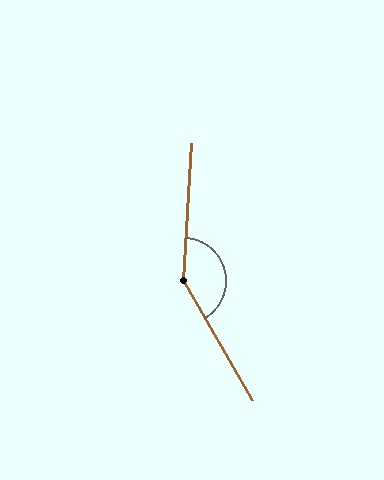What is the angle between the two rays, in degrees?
Approximately 147 degrees.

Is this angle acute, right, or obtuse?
It is obtuse.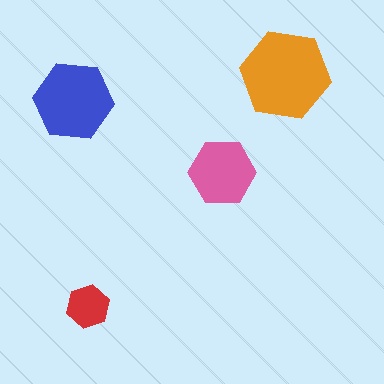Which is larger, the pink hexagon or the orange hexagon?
The orange one.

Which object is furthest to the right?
The orange hexagon is rightmost.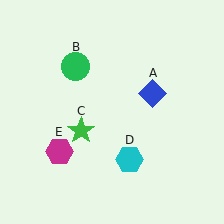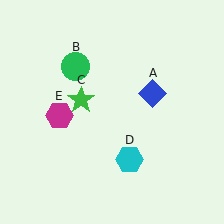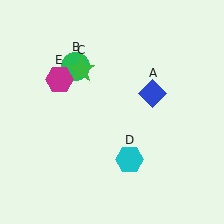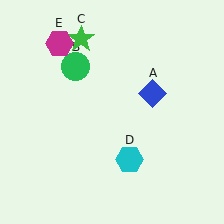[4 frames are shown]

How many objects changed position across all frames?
2 objects changed position: green star (object C), magenta hexagon (object E).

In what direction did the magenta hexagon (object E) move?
The magenta hexagon (object E) moved up.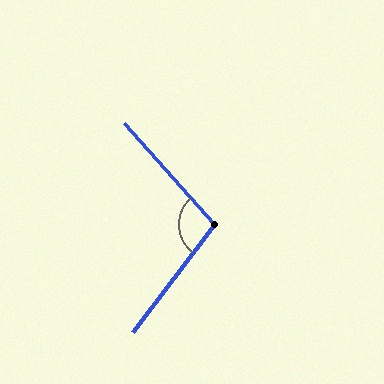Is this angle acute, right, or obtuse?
It is obtuse.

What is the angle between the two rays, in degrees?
Approximately 101 degrees.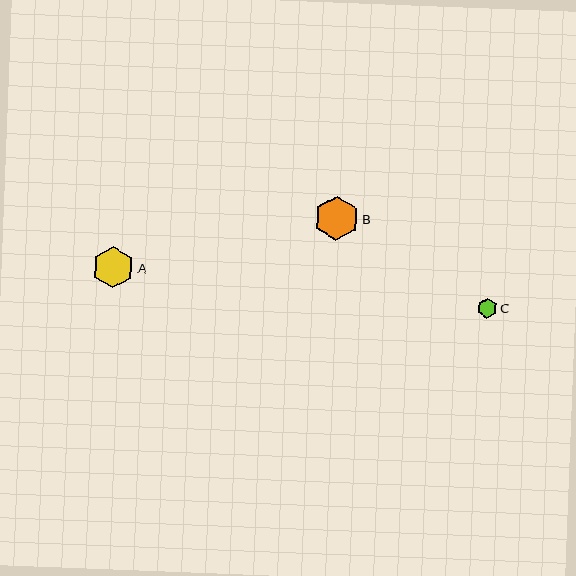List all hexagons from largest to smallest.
From largest to smallest: B, A, C.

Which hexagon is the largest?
Hexagon B is the largest with a size of approximately 44 pixels.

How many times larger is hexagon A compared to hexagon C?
Hexagon A is approximately 2.1 times the size of hexagon C.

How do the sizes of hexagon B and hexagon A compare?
Hexagon B and hexagon A are approximately the same size.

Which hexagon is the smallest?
Hexagon C is the smallest with a size of approximately 20 pixels.